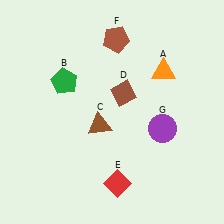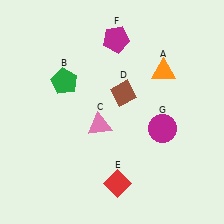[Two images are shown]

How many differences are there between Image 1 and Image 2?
There are 3 differences between the two images.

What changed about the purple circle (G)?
In Image 1, G is purple. In Image 2, it changed to magenta.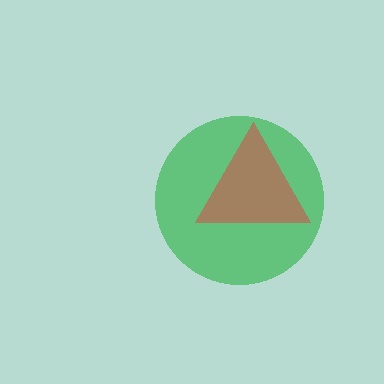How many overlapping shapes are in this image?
There are 2 overlapping shapes in the image.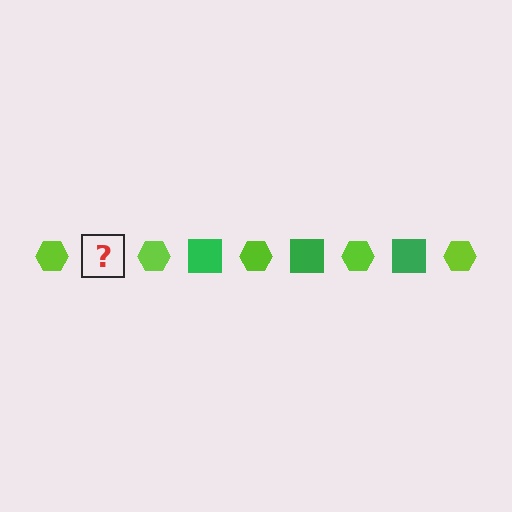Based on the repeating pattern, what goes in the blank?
The blank should be a green square.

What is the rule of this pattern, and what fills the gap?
The rule is that the pattern alternates between lime hexagon and green square. The gap should be filled with a green square.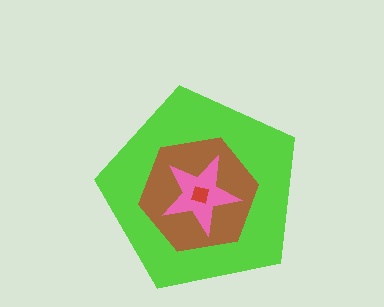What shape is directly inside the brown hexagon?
The pink star.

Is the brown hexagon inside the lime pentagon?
Yes.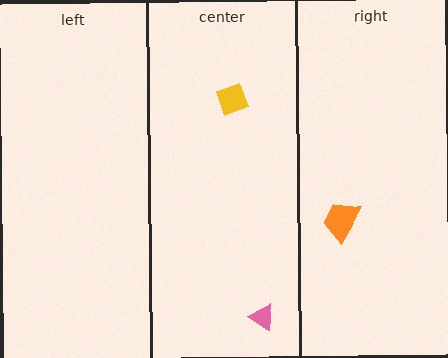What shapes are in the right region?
The orange trapezoid.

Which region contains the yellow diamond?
The center region.